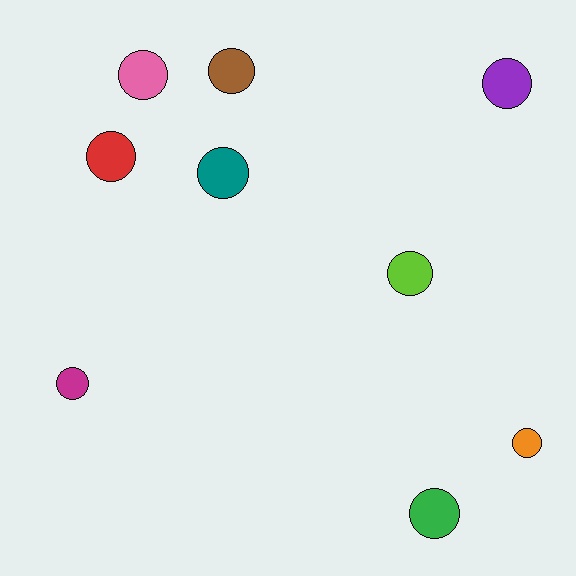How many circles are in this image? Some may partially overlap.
There are 9 circles.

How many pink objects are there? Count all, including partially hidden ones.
There is 1 pink object.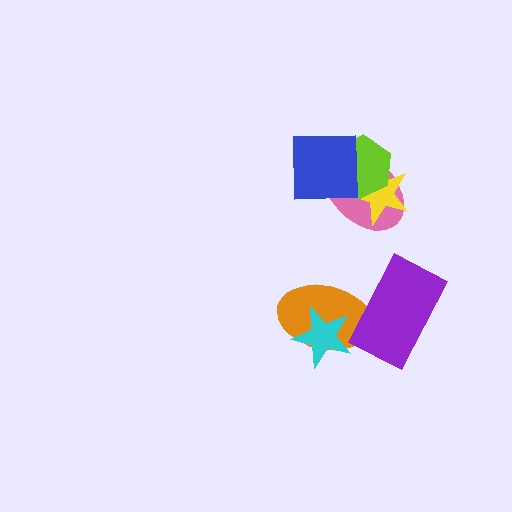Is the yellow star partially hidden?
Yes, it is partially covered by another shape.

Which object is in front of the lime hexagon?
The blue square is in front of the lime hexagon.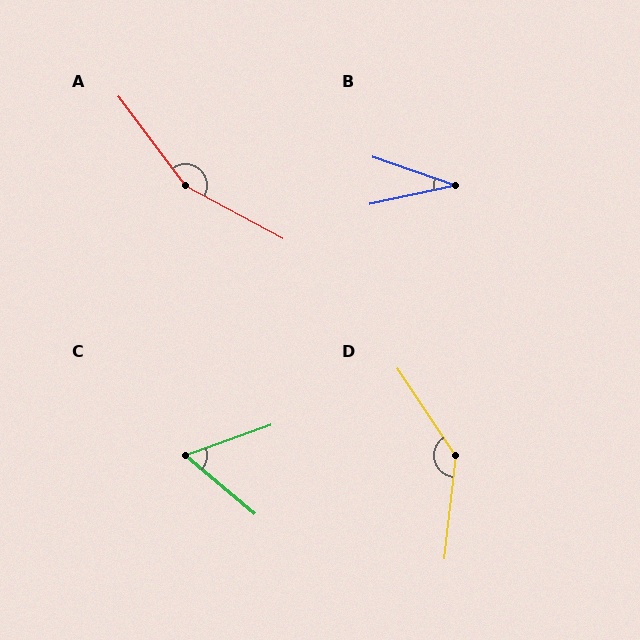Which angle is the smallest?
B, at approximately 31 degrees.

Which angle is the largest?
A, at approximately 155 degrees.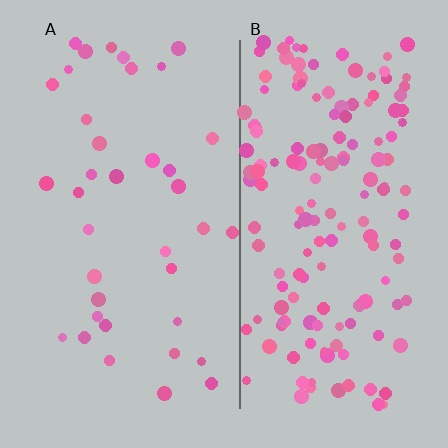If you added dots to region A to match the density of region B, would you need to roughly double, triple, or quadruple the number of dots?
Approximately quadruple.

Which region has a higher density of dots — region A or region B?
B (the right).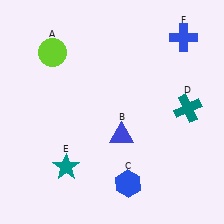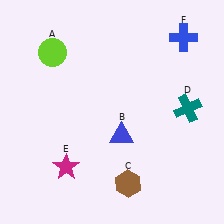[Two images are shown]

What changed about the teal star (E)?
In Image 1, E is teal. In Image 2, it changed to magenta.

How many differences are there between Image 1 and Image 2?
There are 2 differences between the two images.